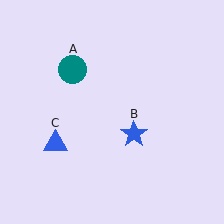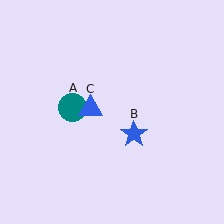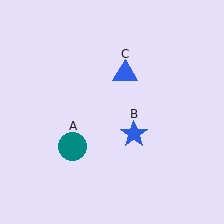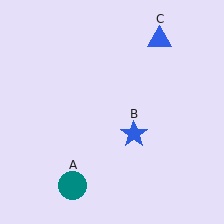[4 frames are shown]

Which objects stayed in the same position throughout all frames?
Blue star (object B) remained stationary.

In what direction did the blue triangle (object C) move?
The blue triangle (object C) moved up and to the right.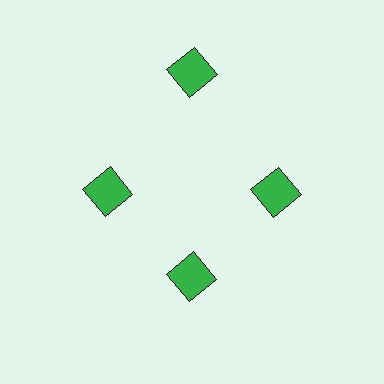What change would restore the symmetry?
The symmetry would be restored by moving it inward, back onto the ring so that all 4 squares sit at equal angles and equal distance from the center.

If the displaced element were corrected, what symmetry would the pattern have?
It would have 4-fold rotational symmetry — the pattern would map onto itself every 90 degrees.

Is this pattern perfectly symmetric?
No. The 4 green squares are arranged in a ring, but one element near the 12 o'clock position is pushed outward from the center, breaking the 4-fold rotational symmetry.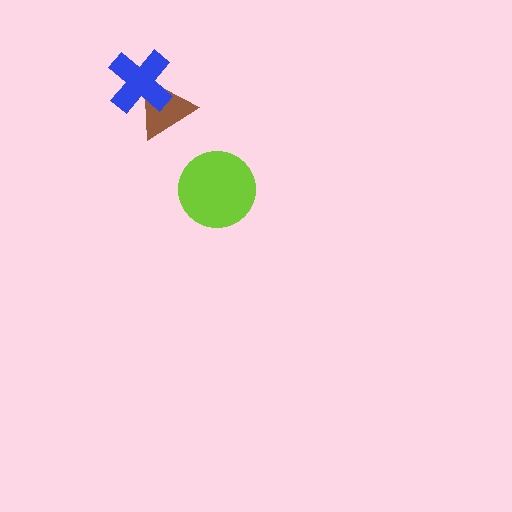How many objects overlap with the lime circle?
0 objects overlap with the lime circle.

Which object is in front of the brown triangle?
The blue cross is in front of the brown triangle.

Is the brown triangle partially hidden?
Yes, it is partially covered by another shape.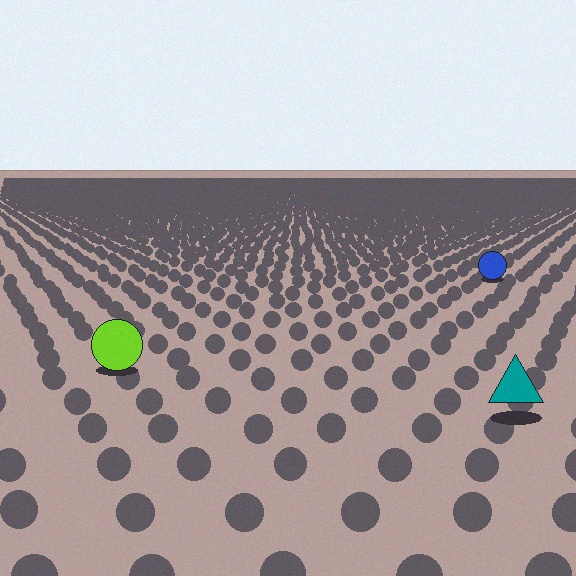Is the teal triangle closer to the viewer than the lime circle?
Yes. The teal triangle is closer — you can tell from the texture gradient: the ground texture is coarser near it.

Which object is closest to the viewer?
The teal triangle is closest. The texture marks near it are larger and more spread out.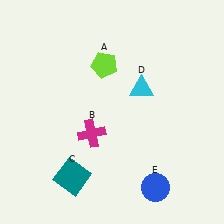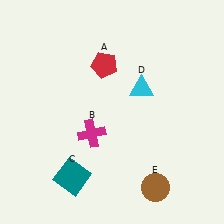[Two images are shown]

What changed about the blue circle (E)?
In Image 1, E is blue. In Image 2, it changed to brown.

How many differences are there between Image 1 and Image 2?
There are 2 differences between the two images.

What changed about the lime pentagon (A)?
In Image 1, A is lime. In Image 2, it changed to red.